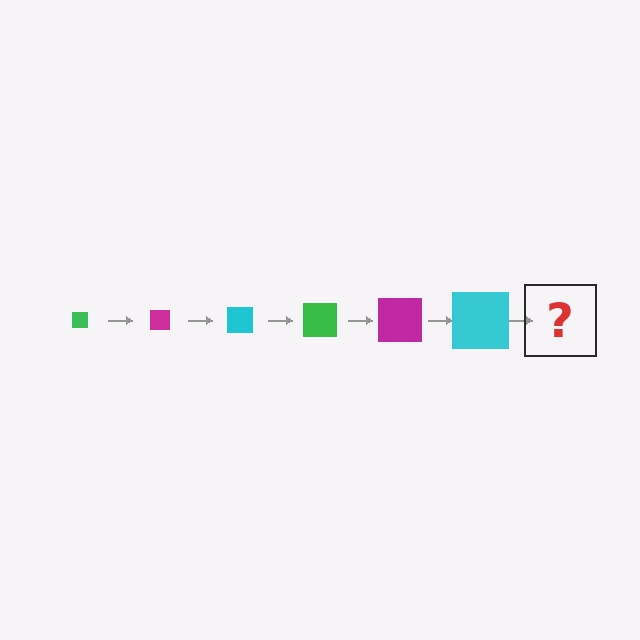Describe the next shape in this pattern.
It should be a green square, larger than the previous one.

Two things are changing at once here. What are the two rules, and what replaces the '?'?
The two rules are that the square grows larger each step and the color cycles through green, magenta, and cyan. The '?' should be a green square, larger than the previous one.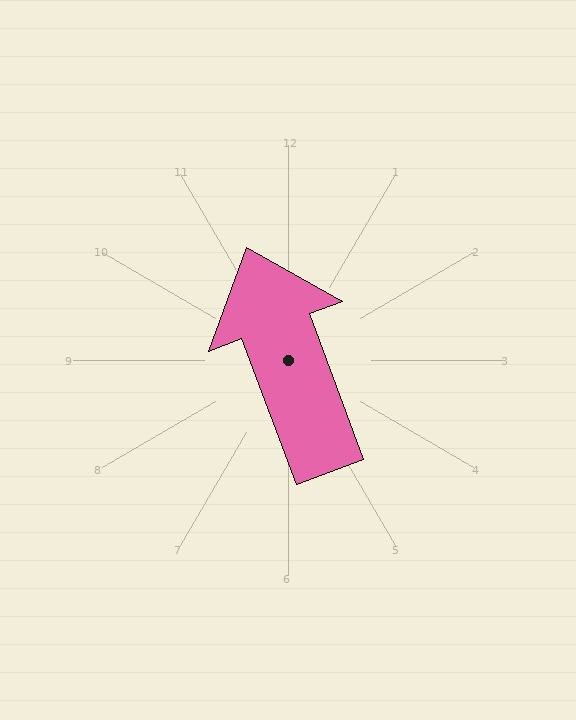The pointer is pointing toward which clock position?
Roughly 11 o'clock.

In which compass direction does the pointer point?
North.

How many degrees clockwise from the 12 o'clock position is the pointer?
Approximately 340 degrees.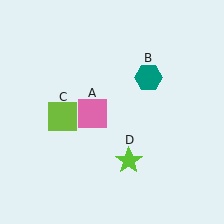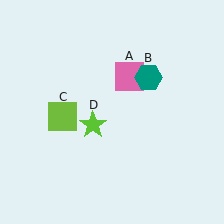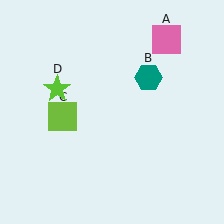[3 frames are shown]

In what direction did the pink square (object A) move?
The pink square (object A) moved up and to the right.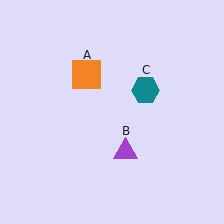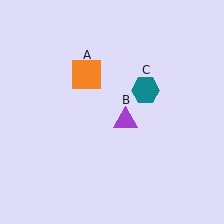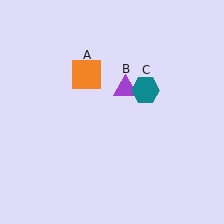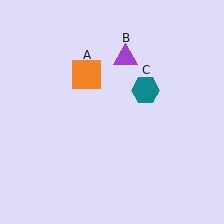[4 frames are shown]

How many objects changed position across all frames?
1 object changed position: purple triangle (object B).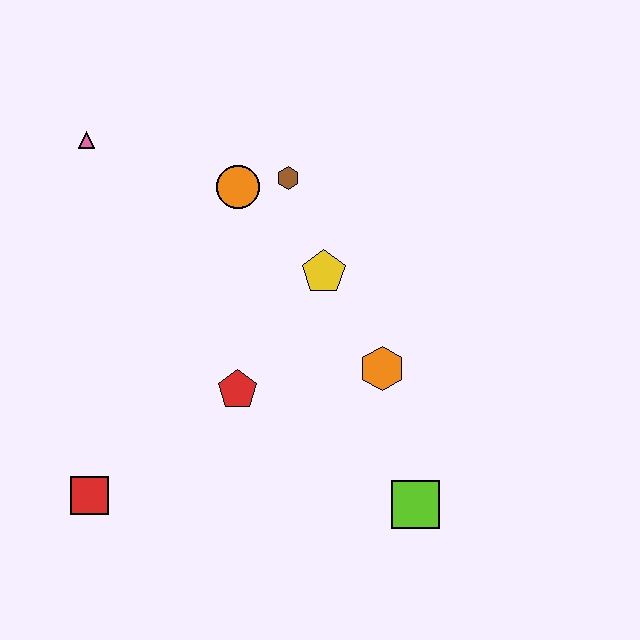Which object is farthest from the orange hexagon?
The pink triangle is farthest from the orange hexagon.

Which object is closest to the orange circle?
The brown hexagon is closest to the orange circle.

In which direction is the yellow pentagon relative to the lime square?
The yellow pentagon is above the lime square.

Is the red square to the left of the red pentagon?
Yes